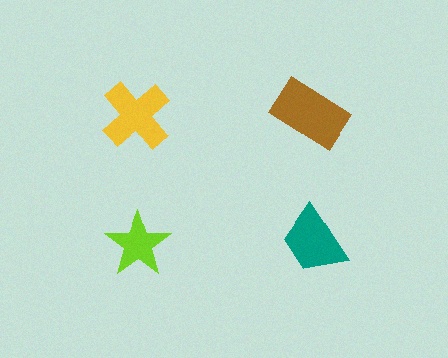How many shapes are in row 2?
2 shapes.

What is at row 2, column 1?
A lime star.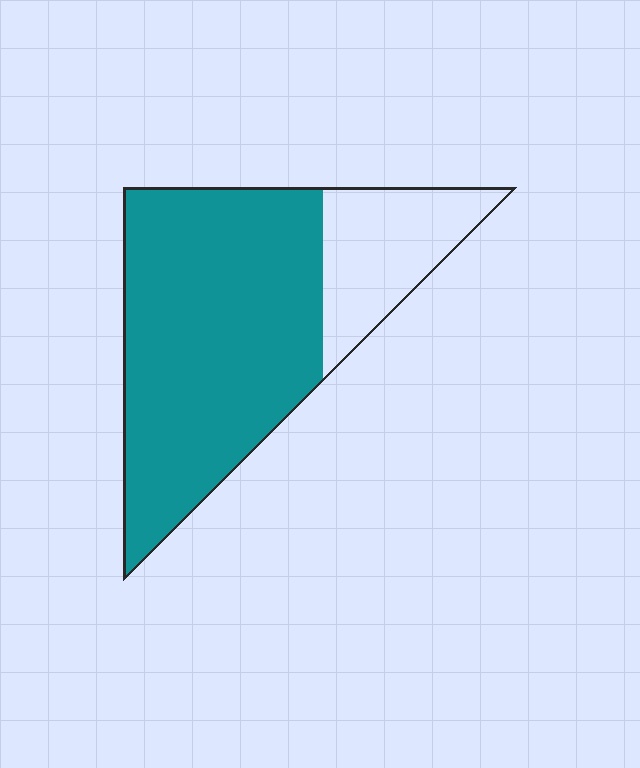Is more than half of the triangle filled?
Yes.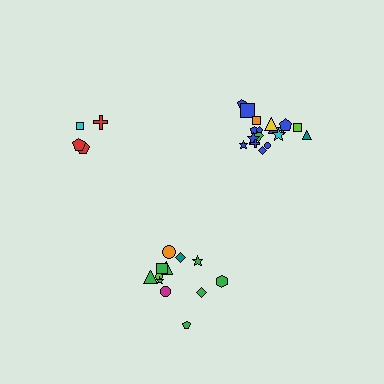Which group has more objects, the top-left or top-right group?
The top-right group.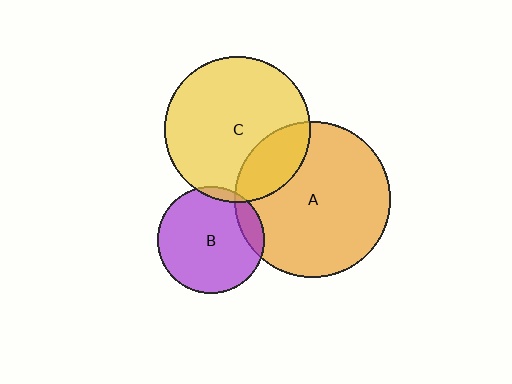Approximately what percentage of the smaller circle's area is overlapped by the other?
Approximately 5%.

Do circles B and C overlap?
Yes.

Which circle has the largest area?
Circle A (orange).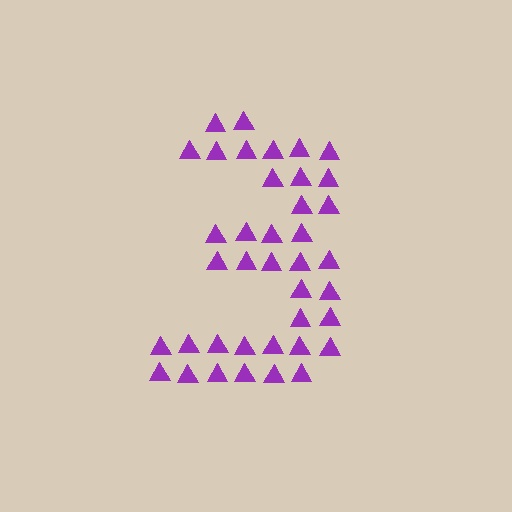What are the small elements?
The small elements are triangles.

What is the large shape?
The large shape is the digit 3.